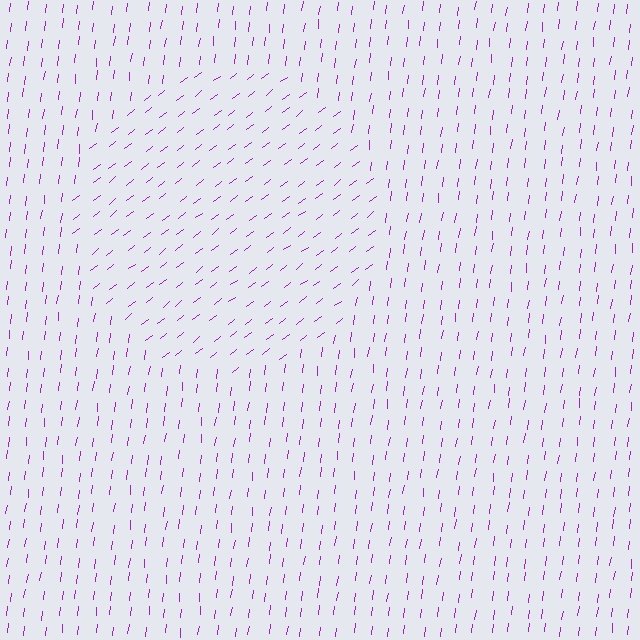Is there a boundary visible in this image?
Yes, there is a texture boundary formed by a change in line orientation.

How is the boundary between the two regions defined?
The boundary is defined purely by a change in line orientation (approximately 45 degrees difference). All lines are the same color and thickness.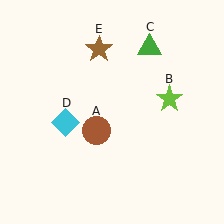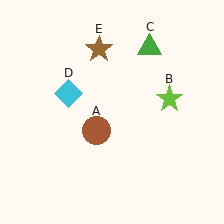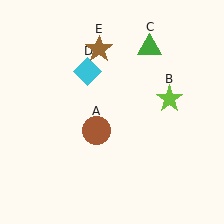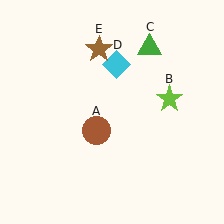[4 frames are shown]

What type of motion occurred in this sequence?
The cyan diamond (object D) rotated clockwise around the center of the scene.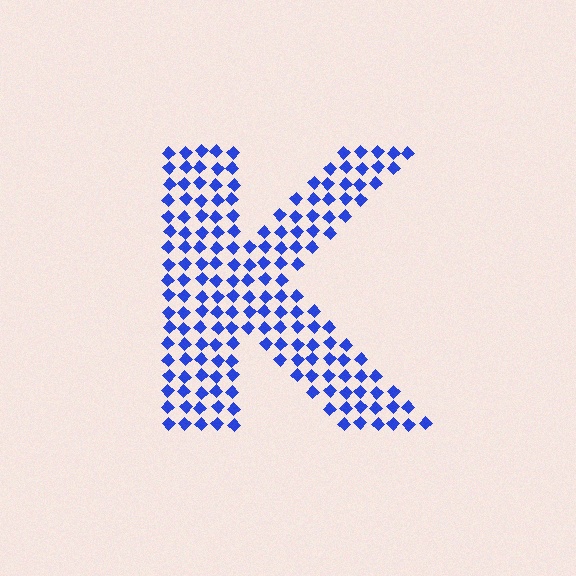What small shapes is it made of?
It is made of small diamonds.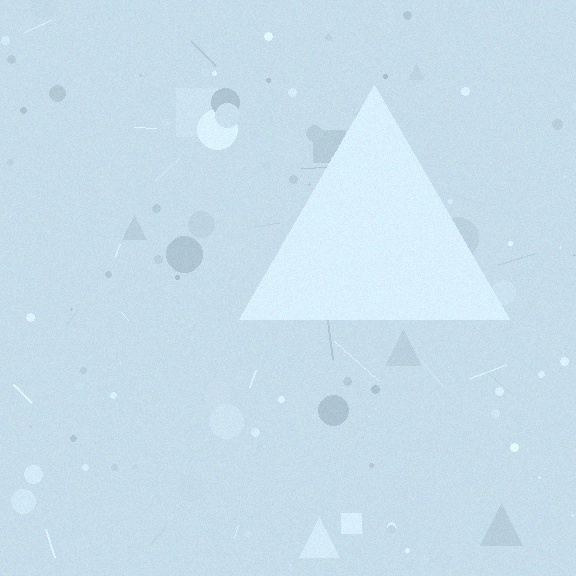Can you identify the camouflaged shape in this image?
The camouflaged shape is a triangle.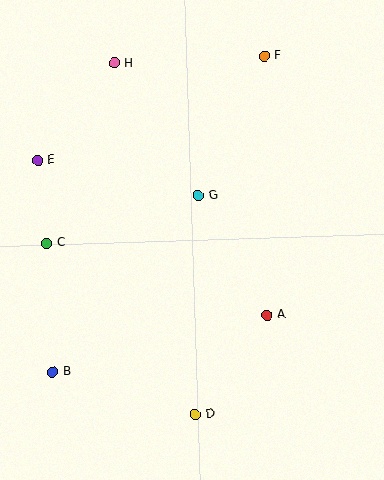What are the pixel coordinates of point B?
Point B is at (53, 372).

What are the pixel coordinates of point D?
Point D is at (195, 414).